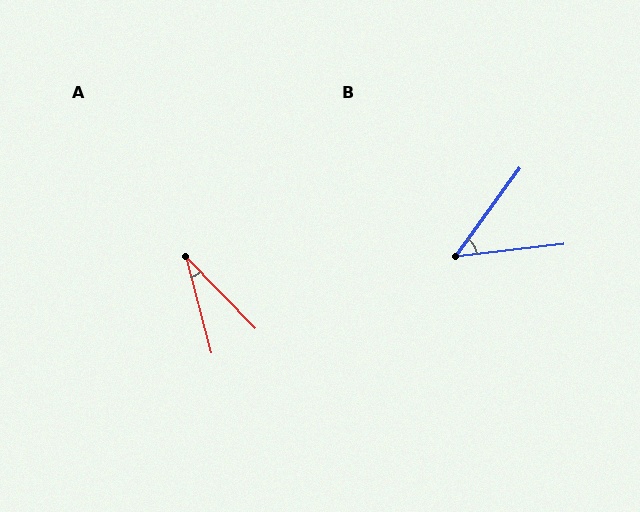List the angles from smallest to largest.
A (30°), B (47°).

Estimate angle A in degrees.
Approximately 30 degrees.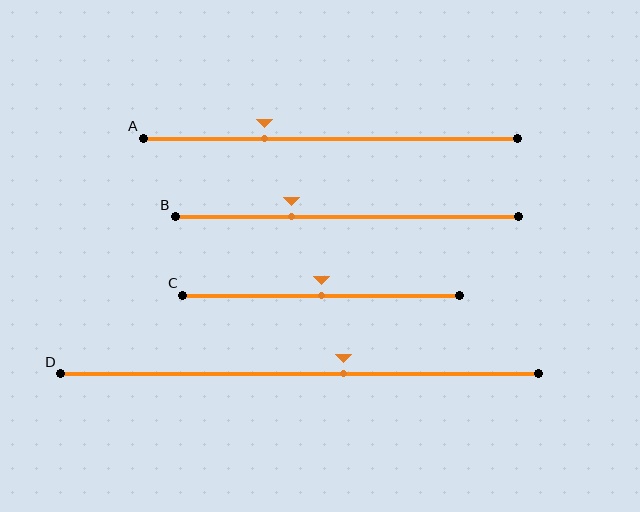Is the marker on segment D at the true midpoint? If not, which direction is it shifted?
No, the marker on segment D is shifted to the right by about 9% of the segment length.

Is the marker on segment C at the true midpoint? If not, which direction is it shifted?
Yes, the marker on segment C is at the true midpoint.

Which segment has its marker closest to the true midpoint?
Segment C has its marker closest to the true midpoint.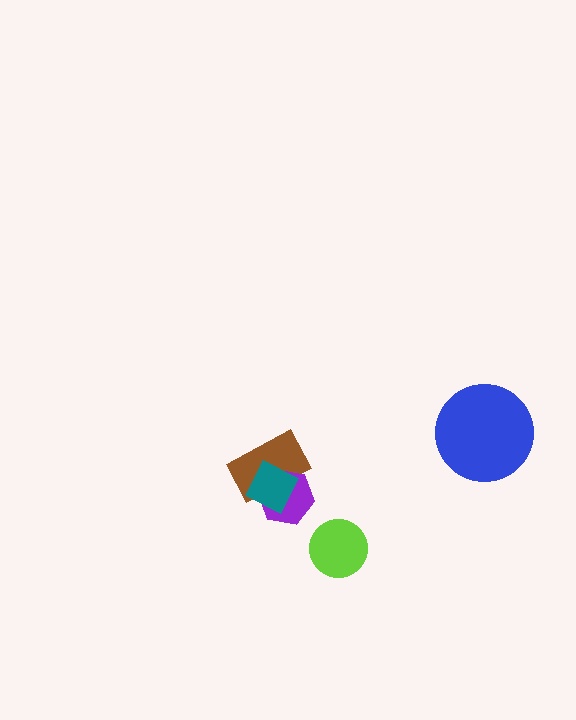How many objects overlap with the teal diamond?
2 objects overlap with the teal diamond.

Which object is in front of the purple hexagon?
The teal diamond is in front of the purple hexagon.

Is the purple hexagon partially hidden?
Yes, it is partially covered by another shape.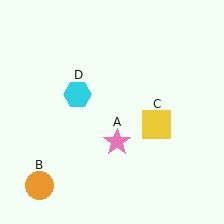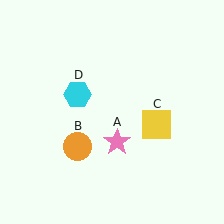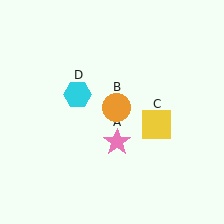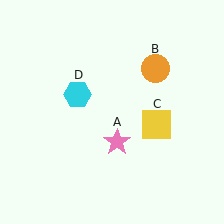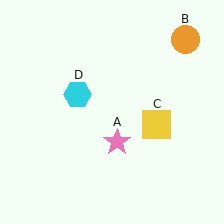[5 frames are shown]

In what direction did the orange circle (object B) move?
The orange circle (object B) moved up and to the right.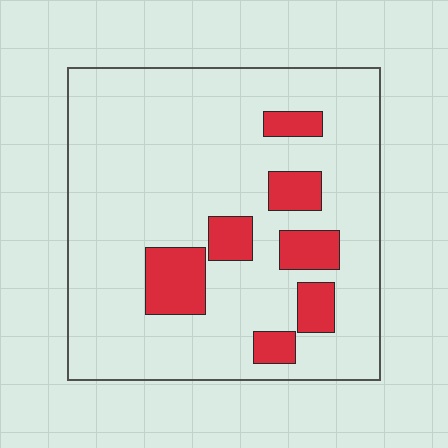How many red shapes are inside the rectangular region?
7.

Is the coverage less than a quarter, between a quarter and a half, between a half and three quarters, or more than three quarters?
Less than a quarter.